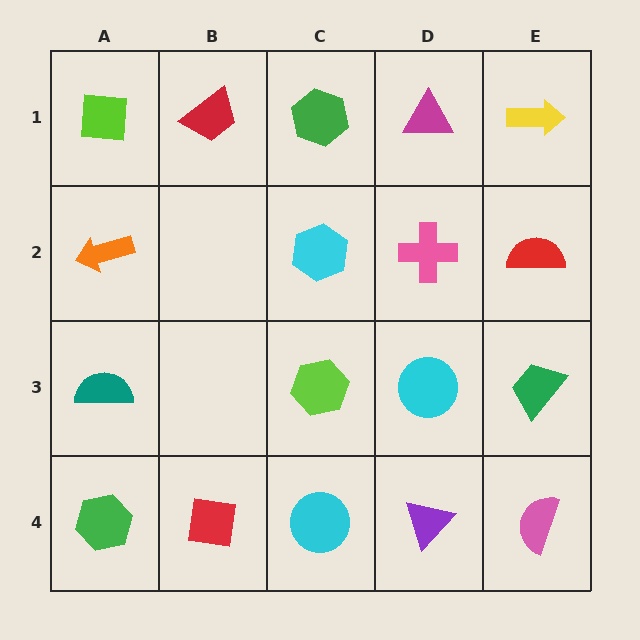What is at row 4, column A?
A green hexagon.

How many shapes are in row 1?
5 shapes.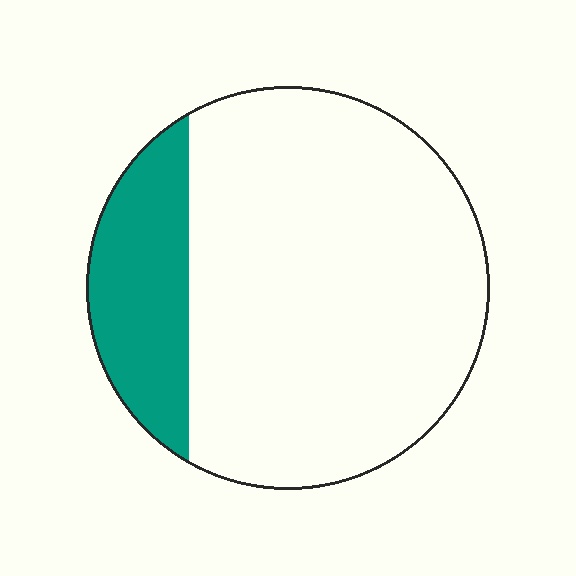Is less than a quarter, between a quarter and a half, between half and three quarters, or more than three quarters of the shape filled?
Less than a quarter.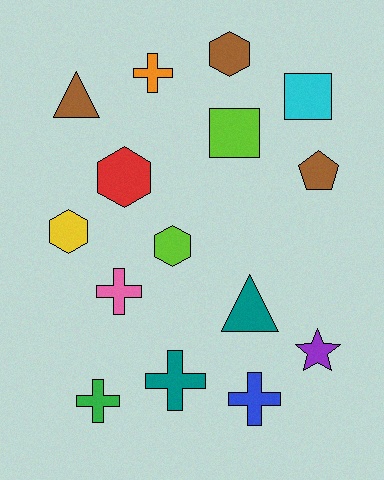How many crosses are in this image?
There are 5 crosses.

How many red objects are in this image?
There is 1 red object.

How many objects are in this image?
There are 15 objects.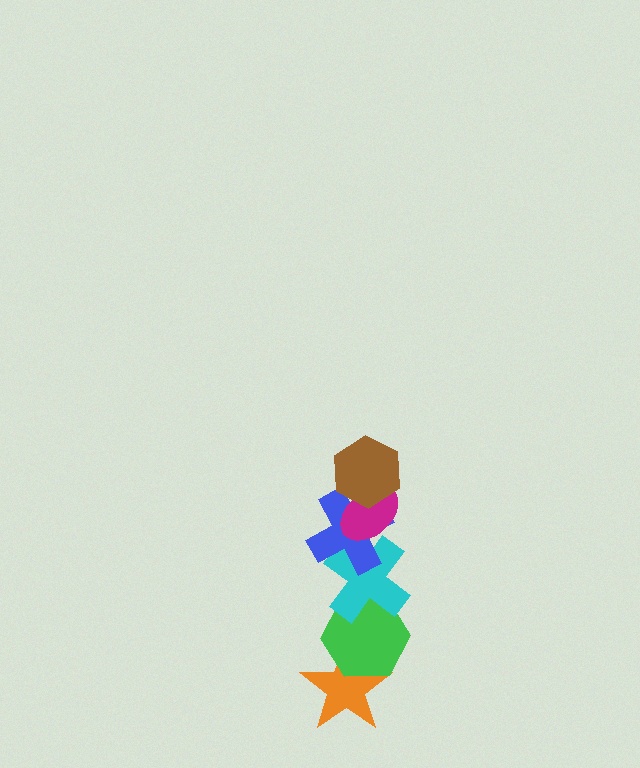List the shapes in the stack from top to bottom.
From top to bottom: the brown hexagon, the magenta ellipse, the blue cross, the cyan cross, the green hexagon, the orange star.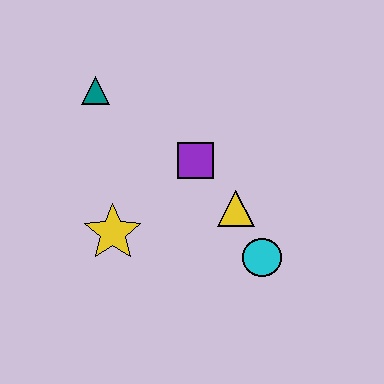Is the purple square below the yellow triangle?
No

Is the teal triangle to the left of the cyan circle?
Yes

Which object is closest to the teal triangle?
The purple square is closest to the teal triangle.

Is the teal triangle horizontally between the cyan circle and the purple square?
No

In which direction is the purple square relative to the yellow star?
The purple square is to the right of the yellow star.